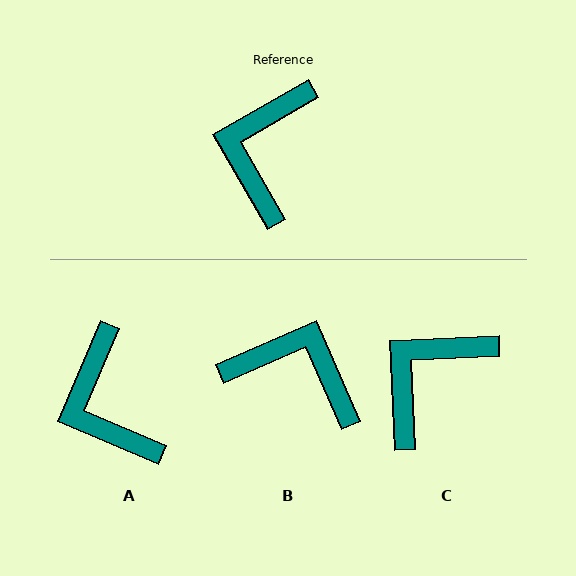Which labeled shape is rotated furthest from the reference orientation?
B, about 96 degrees away.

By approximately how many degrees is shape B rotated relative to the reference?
Approximately 96 degrees clockwise.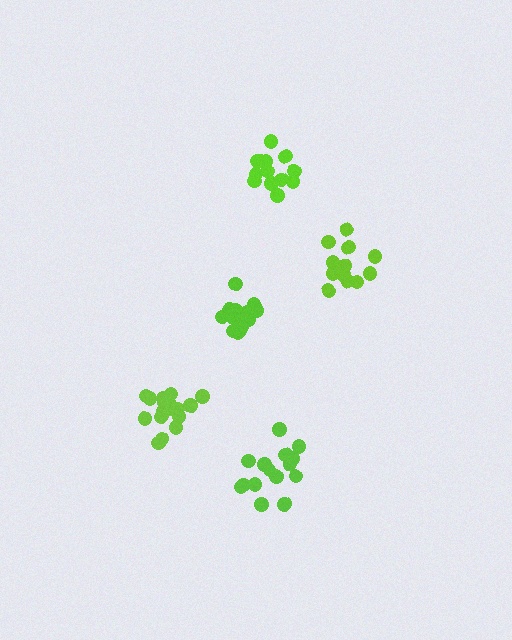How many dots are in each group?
Group 1: 13 dots, Group 2: 13 dots, Group 3: 17 dots, Group 4: 17 dots, Group 5: 15 dots (75 total).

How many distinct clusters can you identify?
There are 5 distinct clusters.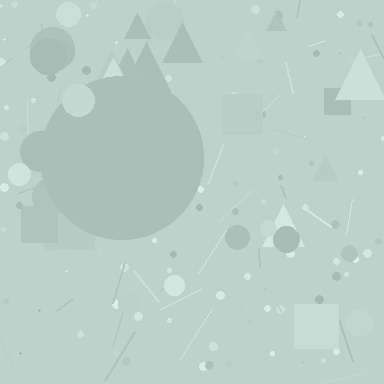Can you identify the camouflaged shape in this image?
The camouflaged shape is a circle.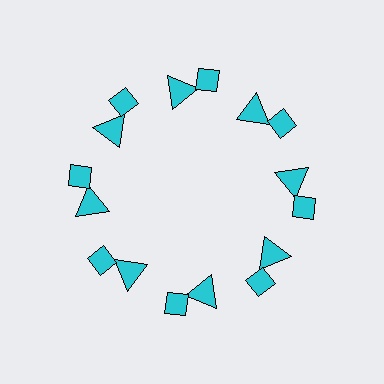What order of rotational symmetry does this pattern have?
This pattern has 8-fold rotational symmetry.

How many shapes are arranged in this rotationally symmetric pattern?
There are 16 shapes, arranged in 8 groups of 2.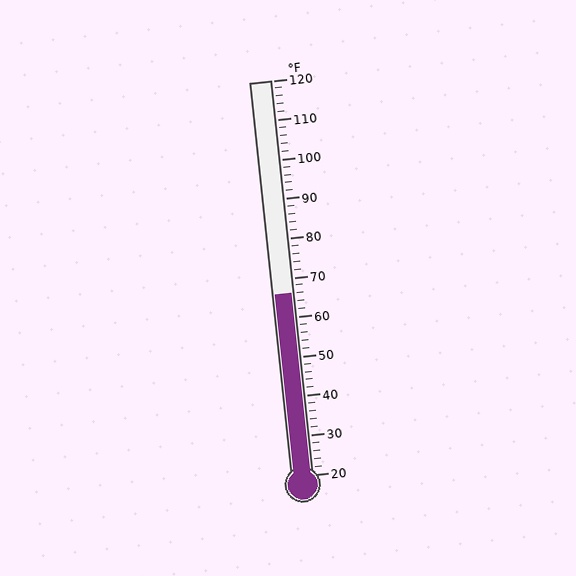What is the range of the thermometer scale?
The thermometer scale ranges from 20°F to 120°F.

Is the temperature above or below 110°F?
The temperature is below 110°F.